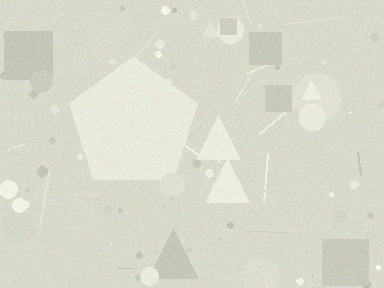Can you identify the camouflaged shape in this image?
The camouflaged shape is a pentagon.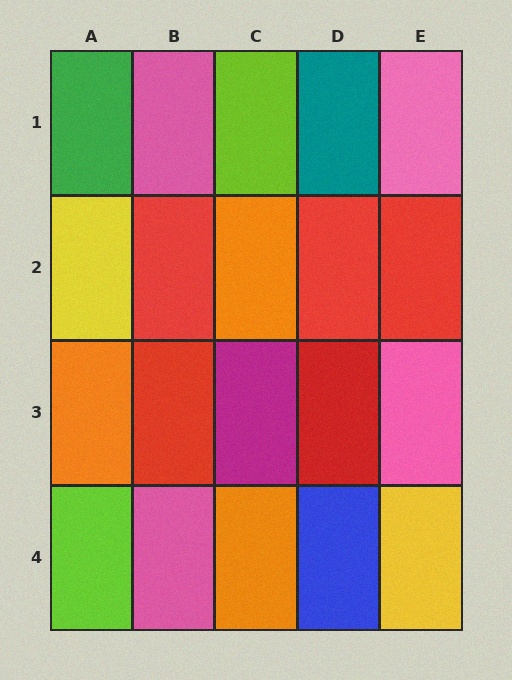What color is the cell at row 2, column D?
Red.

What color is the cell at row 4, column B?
Pink.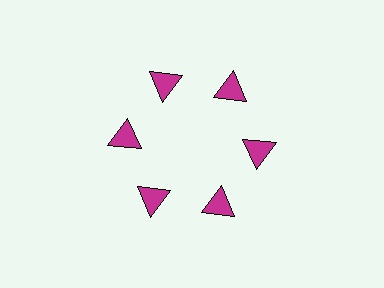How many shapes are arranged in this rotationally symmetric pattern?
There are 6 shapes, arranged in 6 groups of 1.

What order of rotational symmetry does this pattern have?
This pattern has 6-fold rotational symmetry.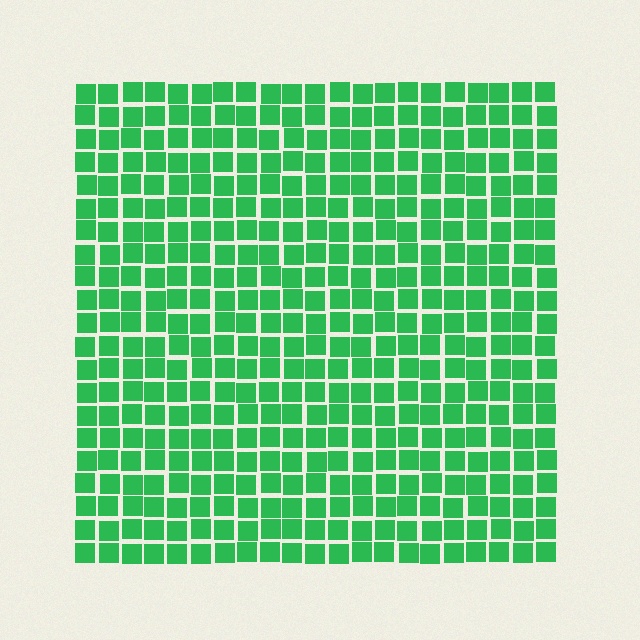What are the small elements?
The small elements are squares.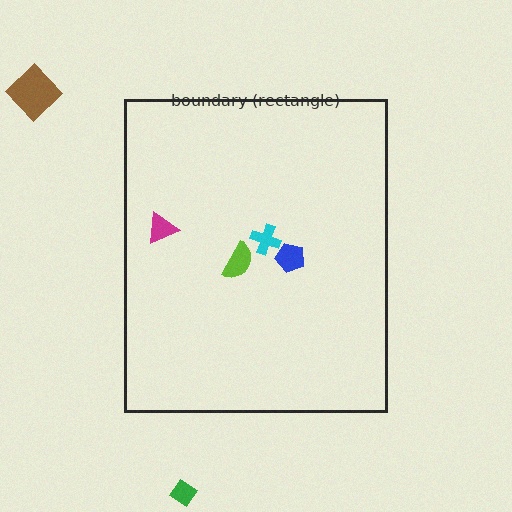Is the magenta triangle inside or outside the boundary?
Inside.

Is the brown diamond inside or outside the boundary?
Outside.